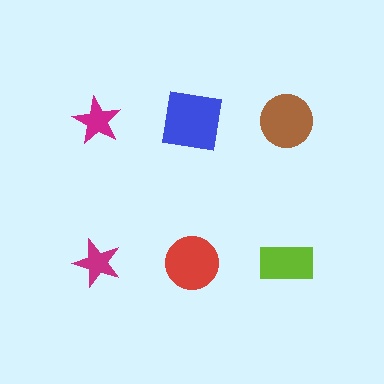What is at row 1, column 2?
A blue square.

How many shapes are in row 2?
3 shapes.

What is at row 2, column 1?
A magenta star.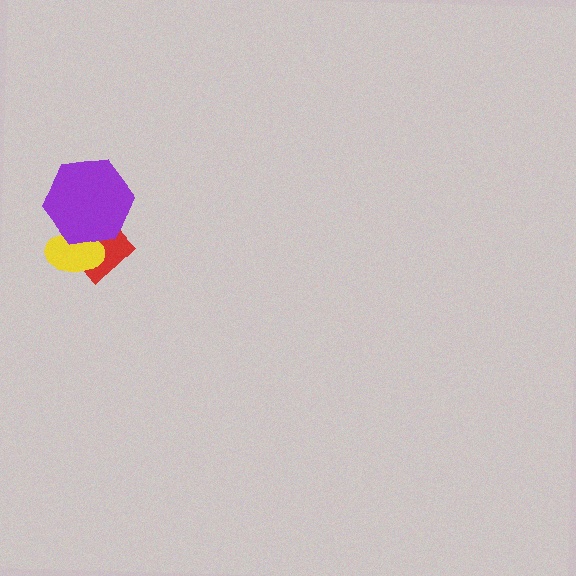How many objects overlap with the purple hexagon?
2 objects overlap with the purple hexagon.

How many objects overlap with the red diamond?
2 objects overlap with the red diamond.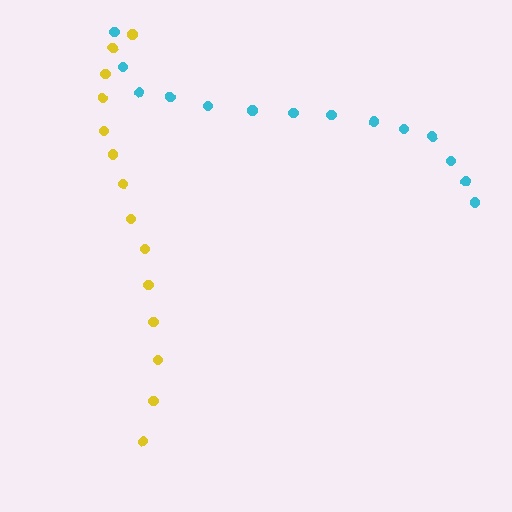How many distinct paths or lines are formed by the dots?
There are 2 distinct paths.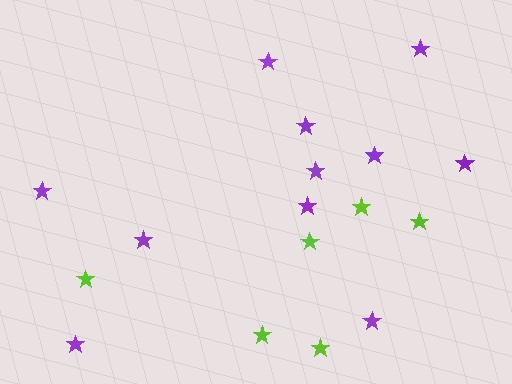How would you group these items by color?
There are 2 groups: one group of purple stars (11) and one group of lime stars (6).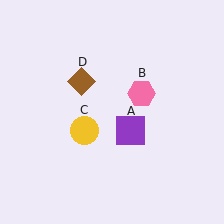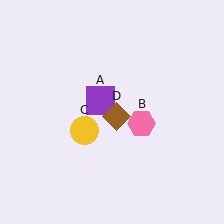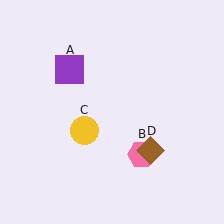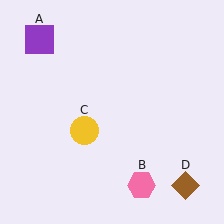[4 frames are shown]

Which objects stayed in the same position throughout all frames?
Yellow circle (object C) remained stationary.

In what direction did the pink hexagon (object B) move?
The pink hexagon (object B) moved down.